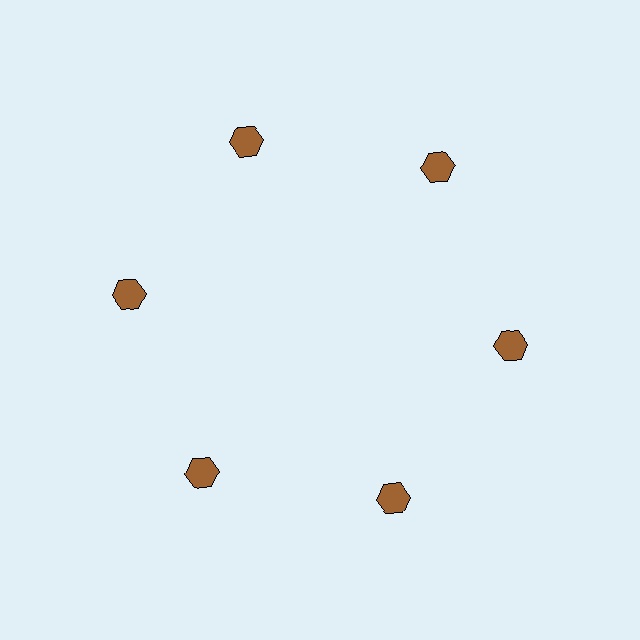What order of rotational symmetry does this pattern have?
This pattern has 6-fold rotational symmetry.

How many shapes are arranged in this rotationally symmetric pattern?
There are 6 shapes, arranged in 6 groups of 1.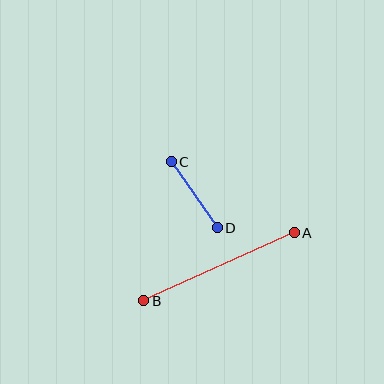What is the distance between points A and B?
The distance is approximately 165 pixels.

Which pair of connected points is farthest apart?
Points A and B are farthest apart.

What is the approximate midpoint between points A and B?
The midpoint is at approximately (219, 267) pixels.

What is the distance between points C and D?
The distance is approximately 80 pixels.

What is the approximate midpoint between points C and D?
The midpoint is at approximately (194, 195) pixels.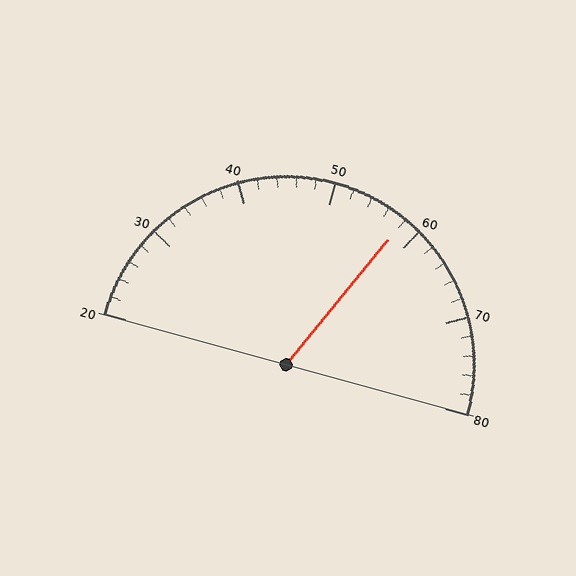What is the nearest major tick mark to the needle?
The nearest major tick mark is 60.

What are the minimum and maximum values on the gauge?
The gauge ranges from 20 to 80.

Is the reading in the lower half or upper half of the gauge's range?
The reading is in the upper half of the range (20 to 80).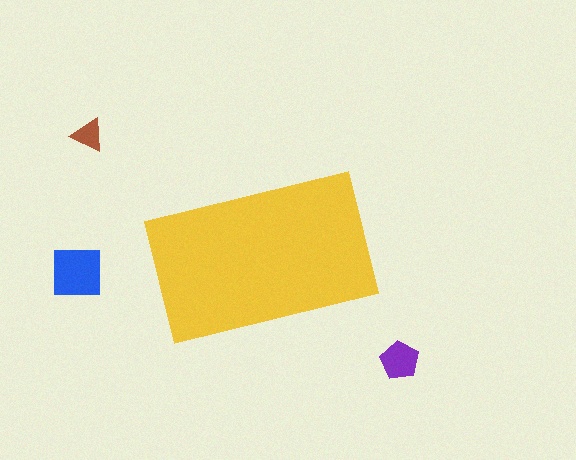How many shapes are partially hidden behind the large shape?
0 shapes are partially hidden.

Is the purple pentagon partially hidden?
No, the purple pentagon is fully visible.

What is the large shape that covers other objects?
A yellow rectangle.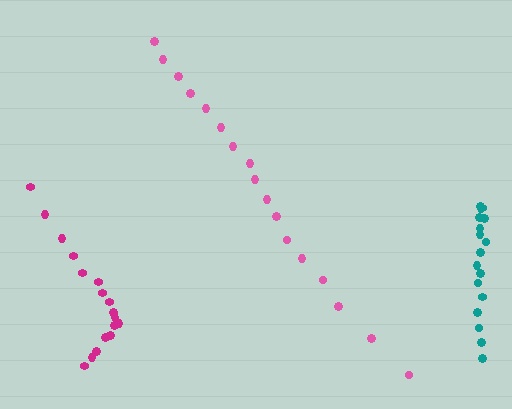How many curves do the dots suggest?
There are 3 distinct paths.